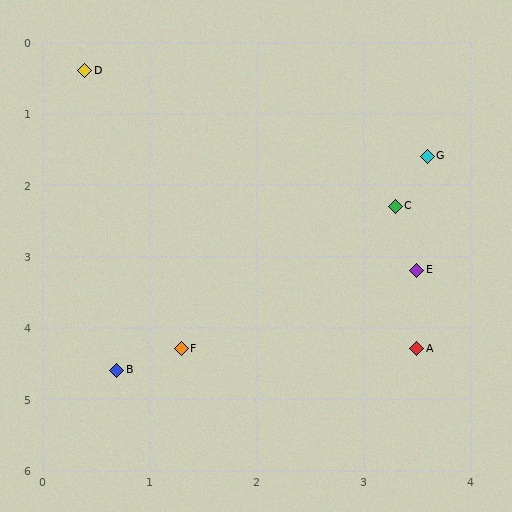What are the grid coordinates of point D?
Point D is at approximately (0.4, 0.4).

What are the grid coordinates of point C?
Point C is at approximately (3.3, 2.3).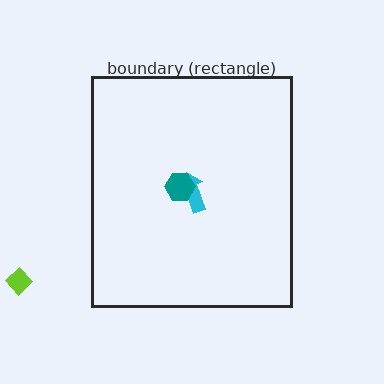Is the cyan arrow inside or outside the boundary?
Inside.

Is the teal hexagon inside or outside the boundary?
Inside.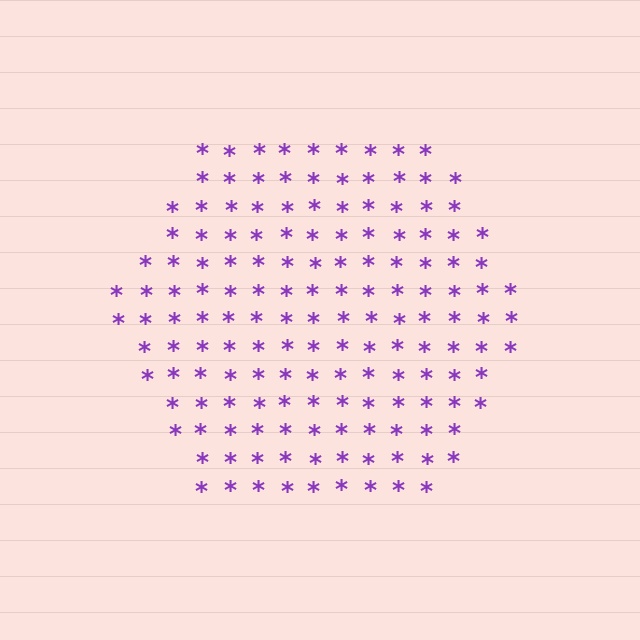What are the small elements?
The small elements are asterisks.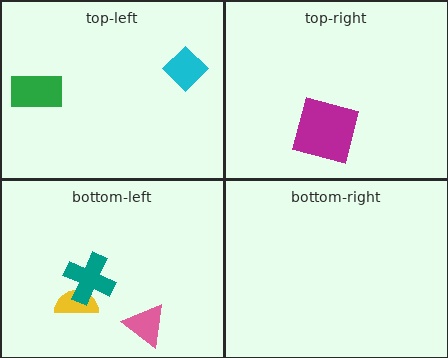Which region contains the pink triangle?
The bottom-left region.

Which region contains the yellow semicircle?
The bottom-left region.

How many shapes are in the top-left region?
2.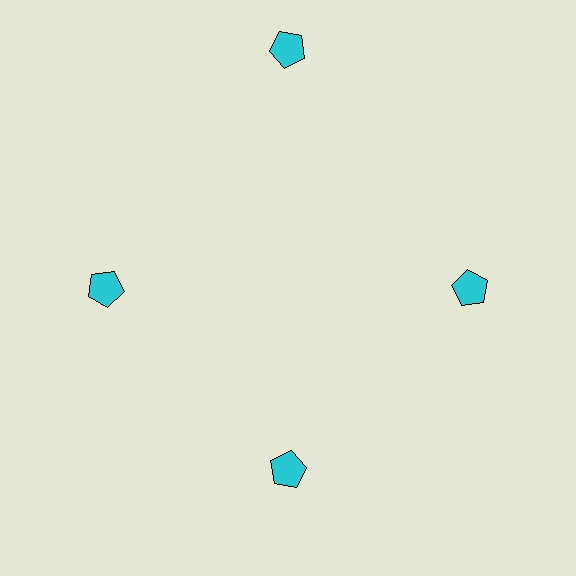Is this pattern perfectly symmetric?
No. The 4 cyan pentagons are arranged in a ring, but one element near the 12 o'clock position is pushed outward from the center, breaking the 4-fold rotational symmetry.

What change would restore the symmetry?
The symmetry would be restored by moving it inward, back onto the ring so that all 4 pentagons sit at equal angles and equal distance from the center.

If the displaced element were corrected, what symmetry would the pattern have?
It would have 4-fold rotational symmetry — the pattern would map onto itself every 90 degrees.